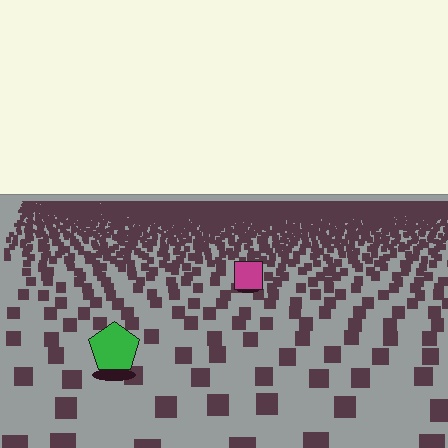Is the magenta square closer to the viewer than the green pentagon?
No. The green pentagon is closer — you can tell from the texture gradient: the ground texture is coarser near it.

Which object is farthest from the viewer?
The magenta square is farthest from the viewer. It appears smaller and the ground texture around it is denser.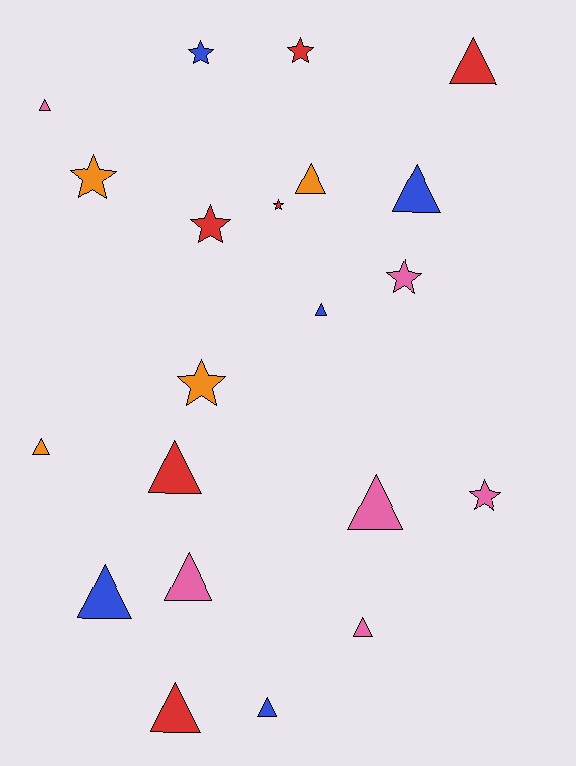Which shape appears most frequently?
Triangle, with 13 objects.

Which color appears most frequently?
Red, with 6 objects.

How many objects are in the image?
There are 21 objects.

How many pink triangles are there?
There are 4 pink triangles.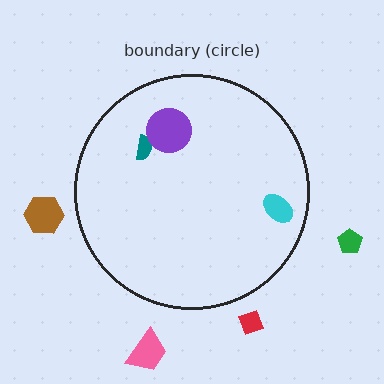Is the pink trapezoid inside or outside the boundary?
Outside.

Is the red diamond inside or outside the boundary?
Outside.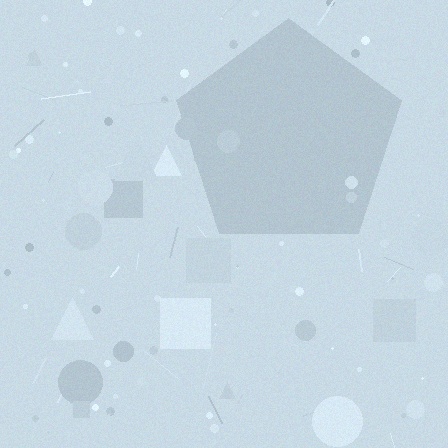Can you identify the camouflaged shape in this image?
The camouflaged shape is a pentagon.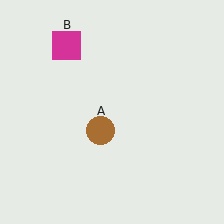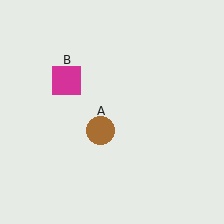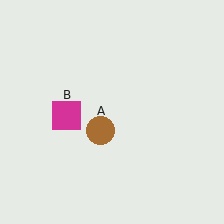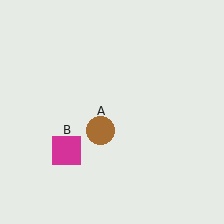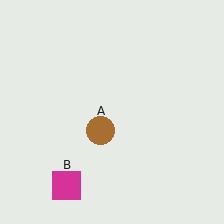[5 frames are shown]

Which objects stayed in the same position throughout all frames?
Brown circle (object A) remained stationary.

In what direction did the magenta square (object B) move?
The magenta square (object B) moved down.